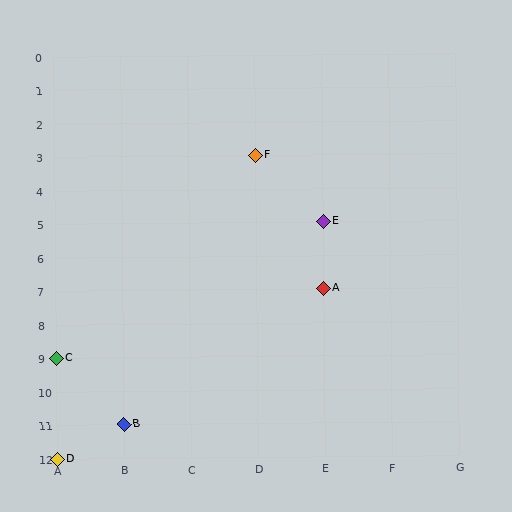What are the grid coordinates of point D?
Point D is at grid coordinates (A, 12).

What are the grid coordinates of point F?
Point F is at grid coordinates (D, 3).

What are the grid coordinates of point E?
Point E is at grid coordinates (E, 5).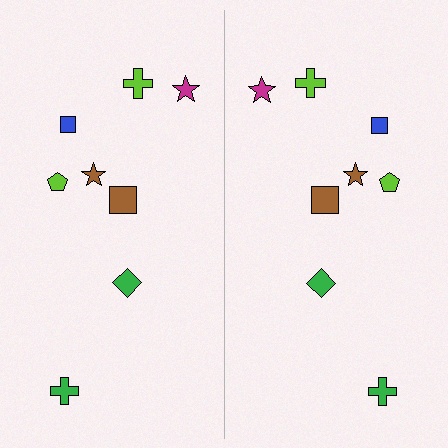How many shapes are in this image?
There are 16 shapes in this image.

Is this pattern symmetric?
Yes, this pattern has bilateral (reflection) symmetry.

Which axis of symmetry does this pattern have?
The pattern has a vertical axis of symmetry running through the center of the image.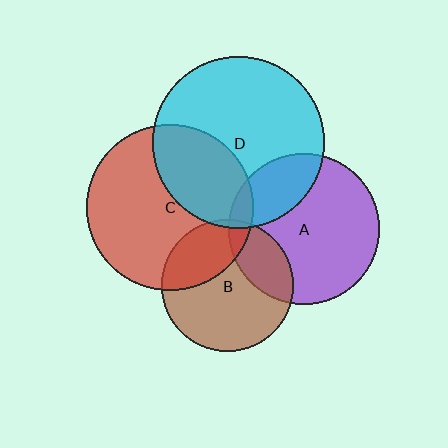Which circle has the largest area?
Circle D (cyan).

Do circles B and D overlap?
Yes.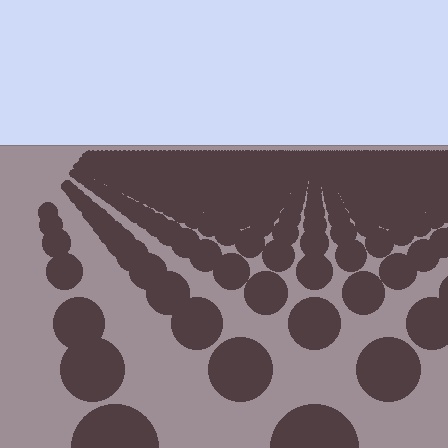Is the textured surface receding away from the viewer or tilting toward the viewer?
The surface is receding away from the viewer. Texture elements get smaller and denser toward the top.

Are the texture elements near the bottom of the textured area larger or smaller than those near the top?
Larger. Near the bottom, elements are closer to the viewer and appear at a bigger on-screen size.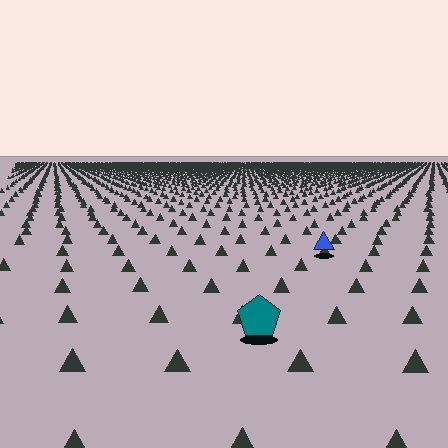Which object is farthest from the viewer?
The blue triangle is farthest from the viewer. It appears smaller and the ground texture around it is denser.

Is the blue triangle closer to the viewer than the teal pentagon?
No. The teal pentagon is closer — you can tell from the texture gradient: the ground texture is coarser near it.